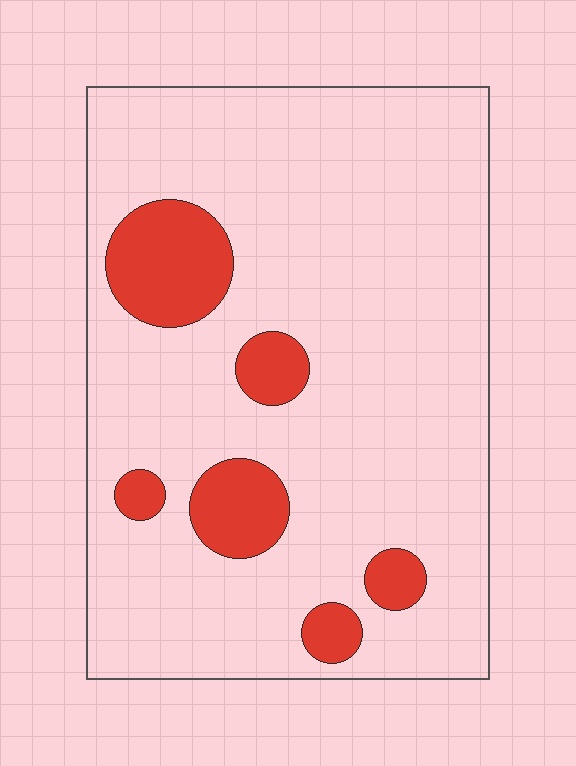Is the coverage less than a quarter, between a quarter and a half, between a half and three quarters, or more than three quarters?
Less than a quarter.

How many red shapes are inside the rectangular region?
6.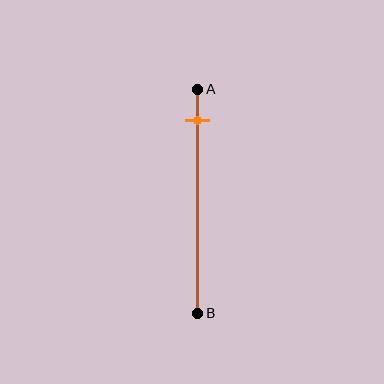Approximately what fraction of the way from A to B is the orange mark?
The orange mark is approximately 15% of the way from A to B.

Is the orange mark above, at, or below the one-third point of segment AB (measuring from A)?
The orange mark is above the one-third point of segment AB.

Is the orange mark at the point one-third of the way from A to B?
No, the mark is at about 15% from A, not at the 33% one-third point.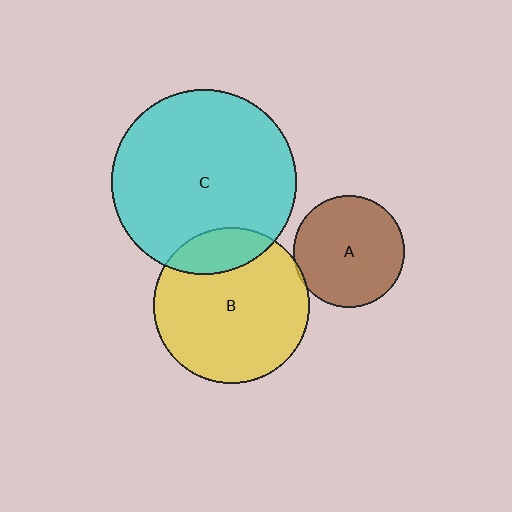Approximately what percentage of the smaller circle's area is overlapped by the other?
Approximately 5%.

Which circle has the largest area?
Circle C (cyan).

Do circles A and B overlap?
Yes.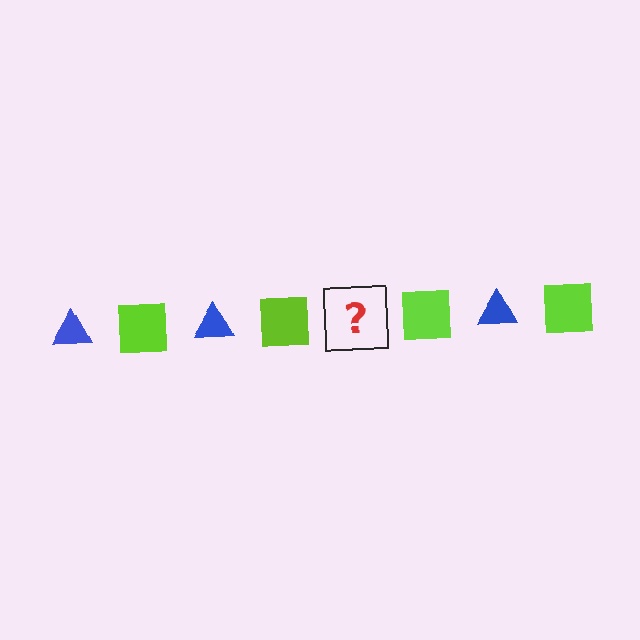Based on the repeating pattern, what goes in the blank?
The blank should be a blue triangle.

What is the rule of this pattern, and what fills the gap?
The rule is that the pattern alternates between blue triangle and lime square. The gap should be filled with a blue triangle.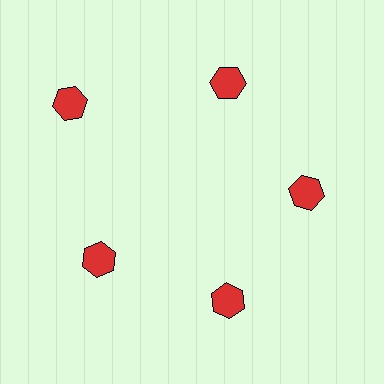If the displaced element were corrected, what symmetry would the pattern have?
It would have 5-fold rotational symmetry — the pattern would map onto itself every 72 degrees.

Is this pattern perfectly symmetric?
No. The 5 red hexagons are arranged in a ring, but one element near the 10 o'clock position is pushed outward from the center, breaking the 5-fold rotational symmetry.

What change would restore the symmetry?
The symmetry would be restored by moving it inward, back onto the ring so that all 5 hexagons sit at equal angles and equal distance from the center.